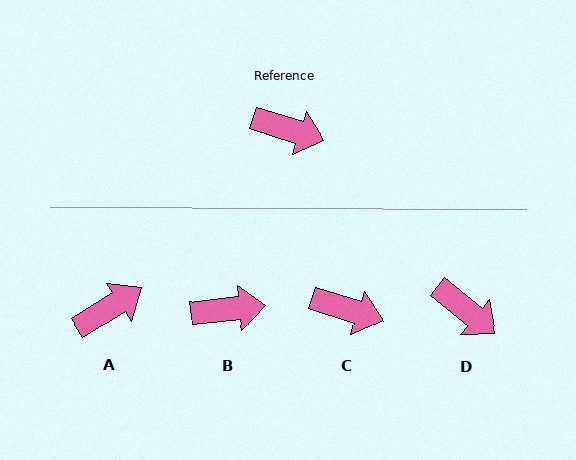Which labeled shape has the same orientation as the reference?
C.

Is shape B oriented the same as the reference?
No, it is off by about 24 degrees.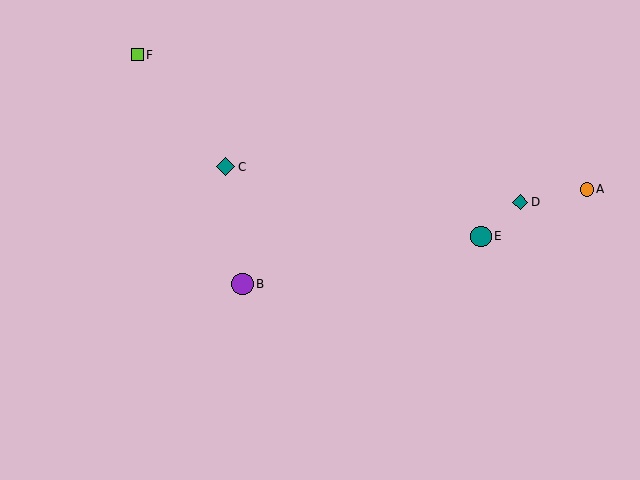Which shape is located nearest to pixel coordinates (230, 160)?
The teal diamond (labeled C) at (226, 167) is nearest to that location.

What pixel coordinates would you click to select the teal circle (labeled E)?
Click at (481, 236) to select the teal circle E.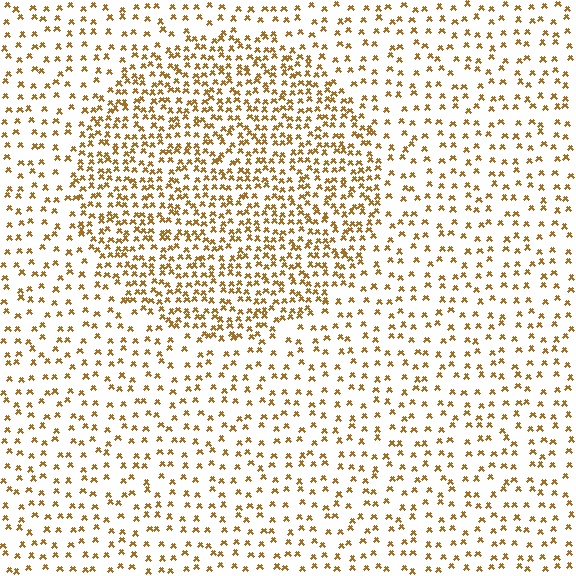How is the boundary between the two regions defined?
The boundary is defined by a change in element density (approximately 2.2x ratio). All elements are the same color, size, and shape.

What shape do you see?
I see a circle.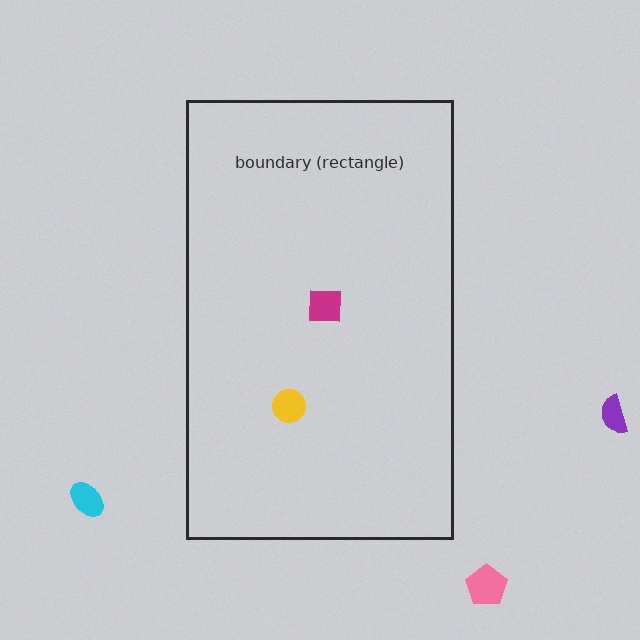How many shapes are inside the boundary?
2 inside, 3 outside.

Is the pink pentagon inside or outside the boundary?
Outside.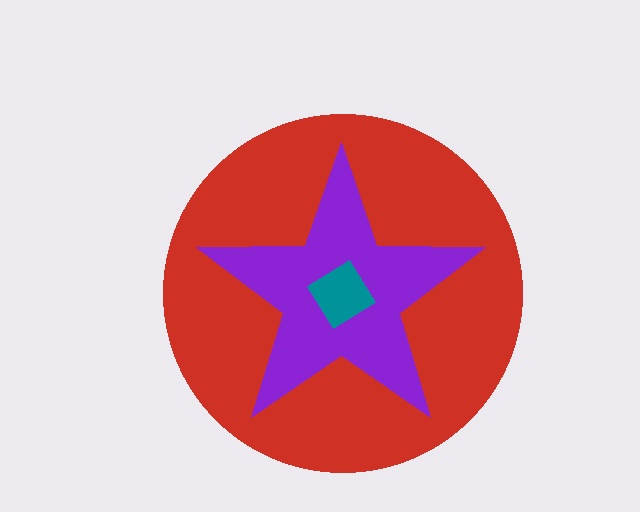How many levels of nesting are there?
3.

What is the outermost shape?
The red circle.